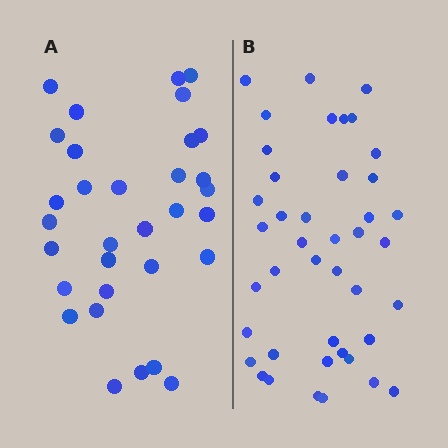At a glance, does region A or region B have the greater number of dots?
Region B (the right region) has more dots.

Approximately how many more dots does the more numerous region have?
Region B has roughly 10 or so more dots than region A.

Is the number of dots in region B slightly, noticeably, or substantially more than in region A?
Region B has noticeably more, but not dramatically so. The ratio is roughly 1.3 to 1.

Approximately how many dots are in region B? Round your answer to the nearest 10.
About 40 dots. (The exact count is 42, which rounds to 40.)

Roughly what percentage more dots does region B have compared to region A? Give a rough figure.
About 30% more.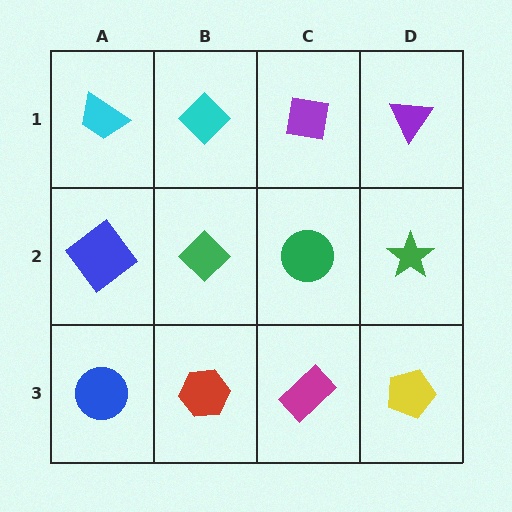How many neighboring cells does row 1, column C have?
3.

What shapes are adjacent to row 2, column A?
A cyan trapezoid (row 1, column A), a blue circle (row 3, column A), a green diamond (row 2, column B).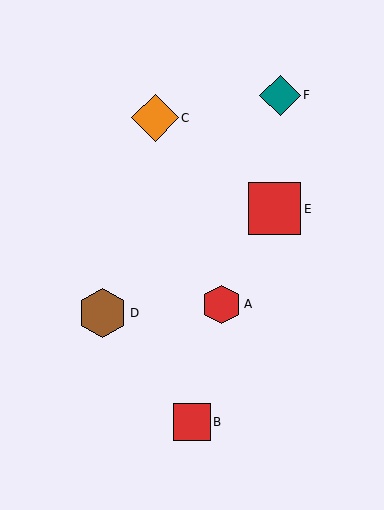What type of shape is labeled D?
Shape D is a brown hexagon.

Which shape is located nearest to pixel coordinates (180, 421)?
The red square (labeled B) at (192, 422) is nearest to that location.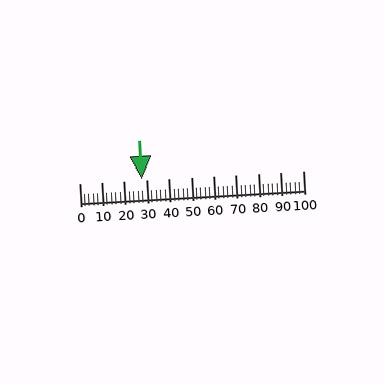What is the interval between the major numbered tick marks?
The major tick marks are spaced 10 units apart.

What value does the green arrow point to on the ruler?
The green arrow points to approximately 28.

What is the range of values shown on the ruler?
The ruler shows values from 0 to 100.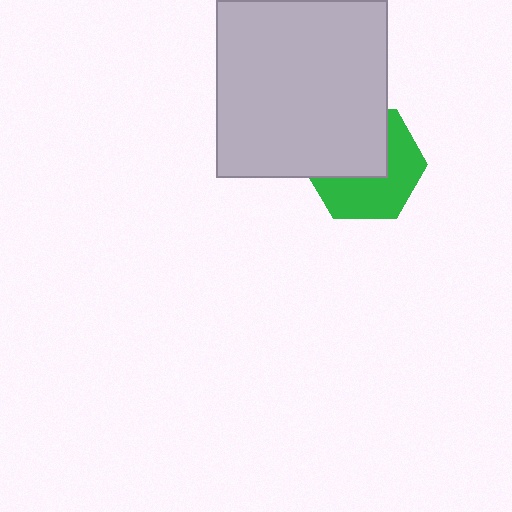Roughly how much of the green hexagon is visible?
About half of it is visible (roughly 53%).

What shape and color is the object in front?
The object in front is a light gray rectangle.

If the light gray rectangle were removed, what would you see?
You would see the complete green hexagon.